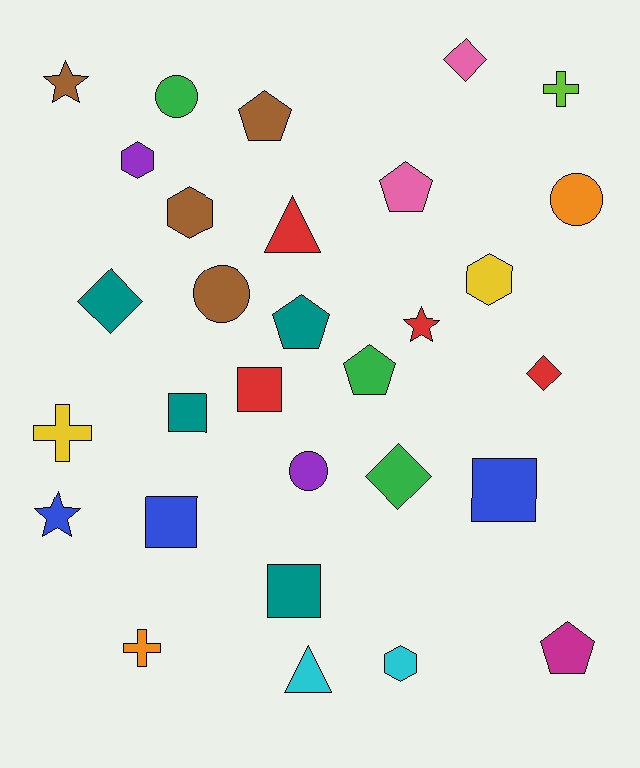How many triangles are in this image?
There are 2 triangles.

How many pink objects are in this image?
There are 2 pink objects.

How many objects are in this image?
There are 30 objects.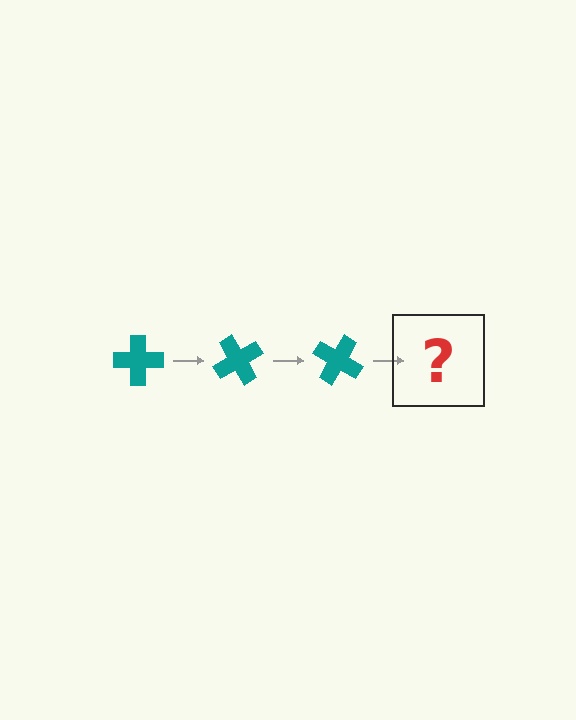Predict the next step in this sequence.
The next step is a teal cross rotated 180 degrees.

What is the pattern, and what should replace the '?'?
The pattern is that the cross rotates 60 degrees each step. The '?' should be a teal cross rotated 180 degrees.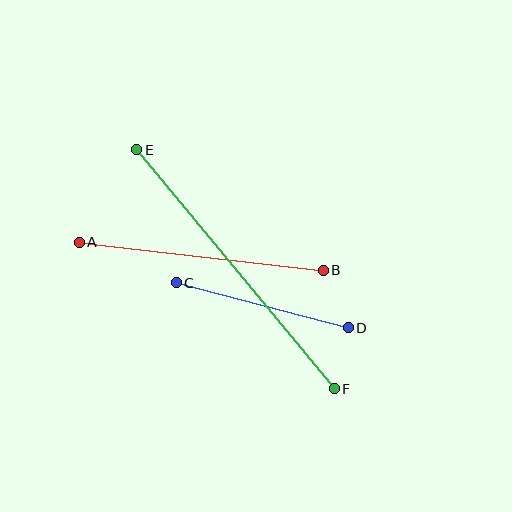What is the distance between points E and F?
The distance is approximately 310 pixels.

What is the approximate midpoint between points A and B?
The midpoint is at approximately (201, 256) pixels.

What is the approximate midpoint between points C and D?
The midpoint is at approximately (262, 305) pixels.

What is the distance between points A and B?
The distance is approximately 245 pixels.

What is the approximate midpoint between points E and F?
The midpoint is at approximately (236, 269) pixels.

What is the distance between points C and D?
The distance is approximately 178 pixels.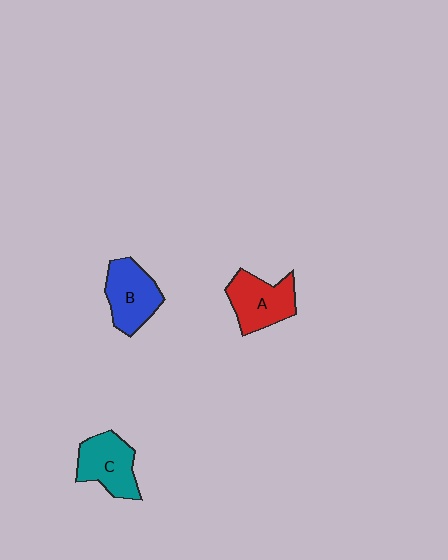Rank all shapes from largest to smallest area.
From largest to smallest: B (blue), A (red), C (teal).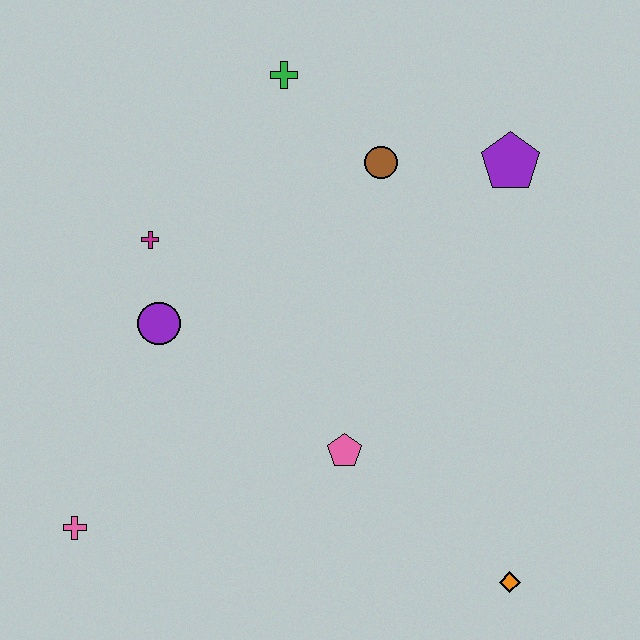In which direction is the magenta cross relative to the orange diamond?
The magenta cross is to the left of the orange diamond.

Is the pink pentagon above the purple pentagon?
No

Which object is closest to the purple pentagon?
The brown circle is closest to the purple pentagon.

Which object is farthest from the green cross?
The orange diamond is farthest from the green cross.